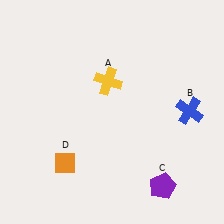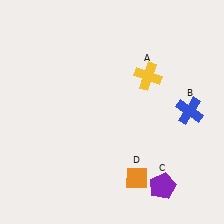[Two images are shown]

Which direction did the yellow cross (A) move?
The yellow cross (A) moved right.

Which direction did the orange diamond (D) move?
The orange diamond (D) moved right.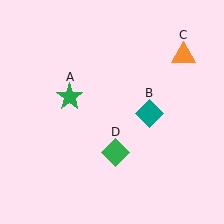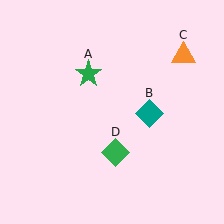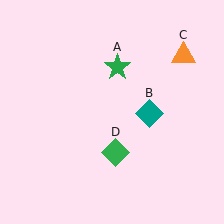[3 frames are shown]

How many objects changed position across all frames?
1 object changed position: green star (object A).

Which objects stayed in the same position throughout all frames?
Teal diamond (object B) and orange triangle (object C) and green diamond (object D) remained stationary.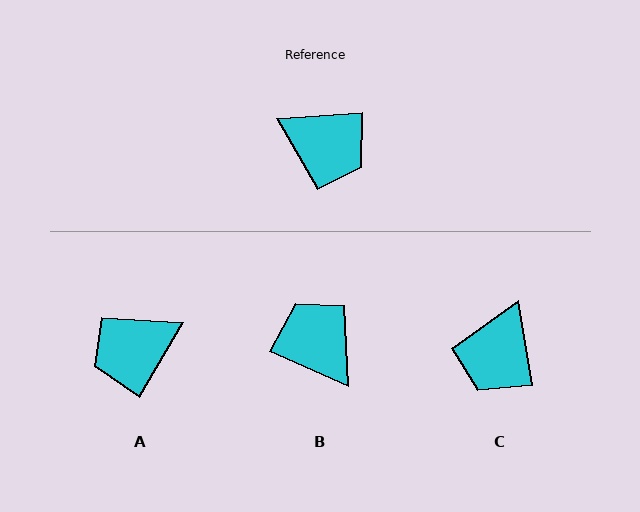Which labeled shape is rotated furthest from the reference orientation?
B, about 152 degrees away.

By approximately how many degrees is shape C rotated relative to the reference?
Approximately 84 degrees clockwise.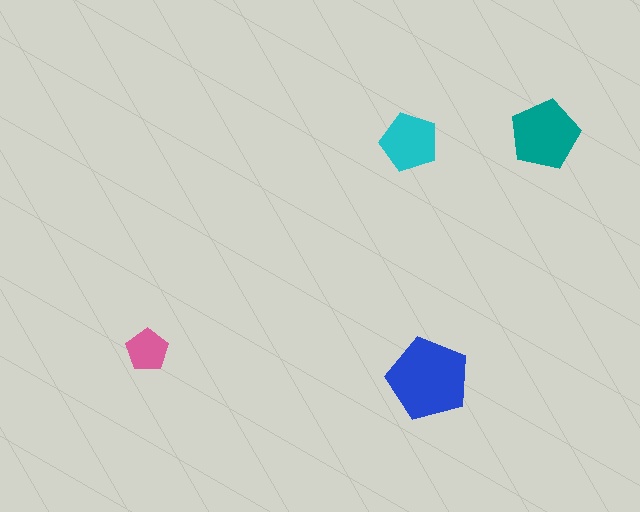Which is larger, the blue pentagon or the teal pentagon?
The blue one.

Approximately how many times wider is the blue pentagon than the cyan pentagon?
About 1.5 times wider.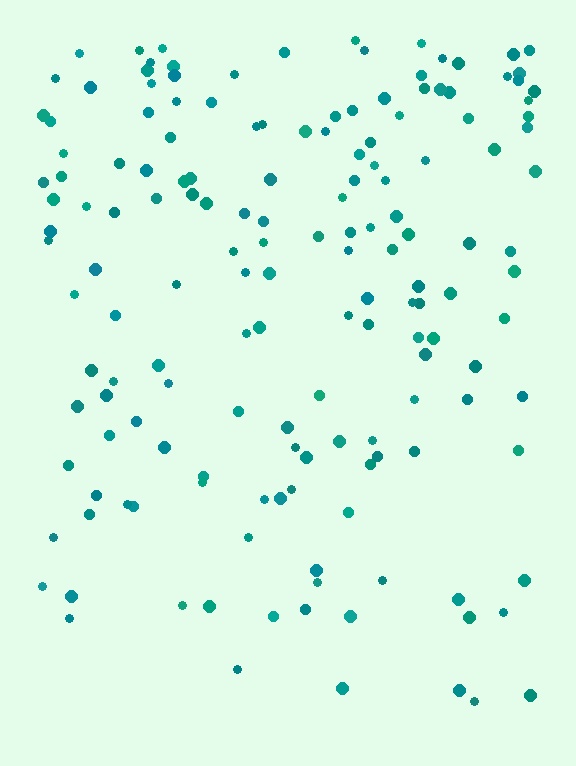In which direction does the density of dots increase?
From bottom to top, with the top side densest.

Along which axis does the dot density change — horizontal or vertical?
Vertical.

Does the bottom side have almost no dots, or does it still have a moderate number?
Still a moderate number, just noticeably fewer than the top.